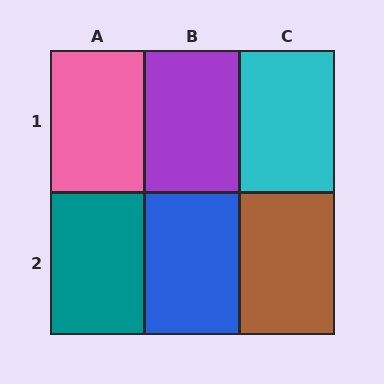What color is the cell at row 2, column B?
Blue.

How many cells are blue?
1 cell is blue.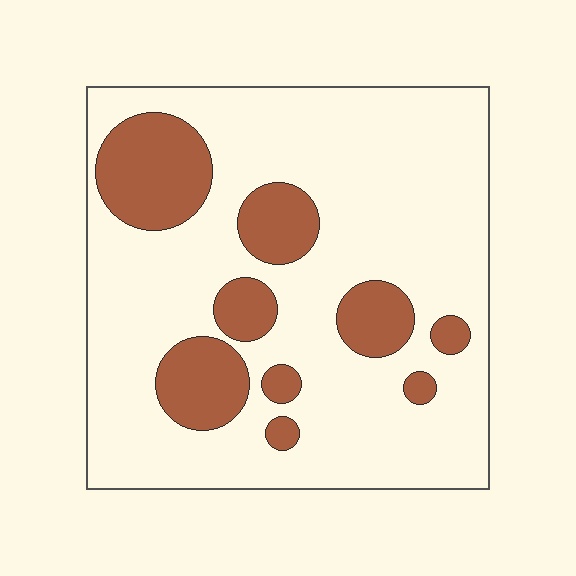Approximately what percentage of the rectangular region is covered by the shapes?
Approximately 20%.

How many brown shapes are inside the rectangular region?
9.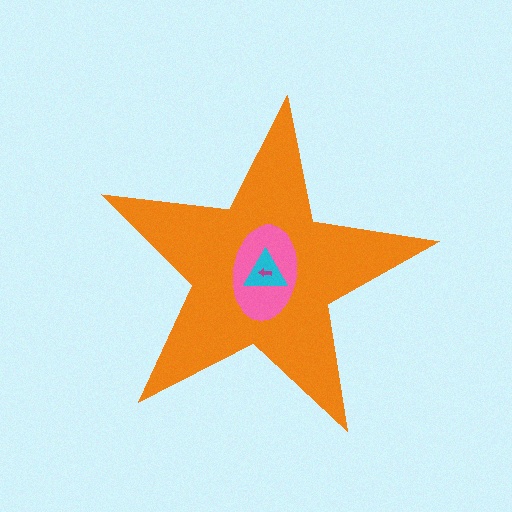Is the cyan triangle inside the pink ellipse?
Yes.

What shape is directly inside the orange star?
The pink ellipse.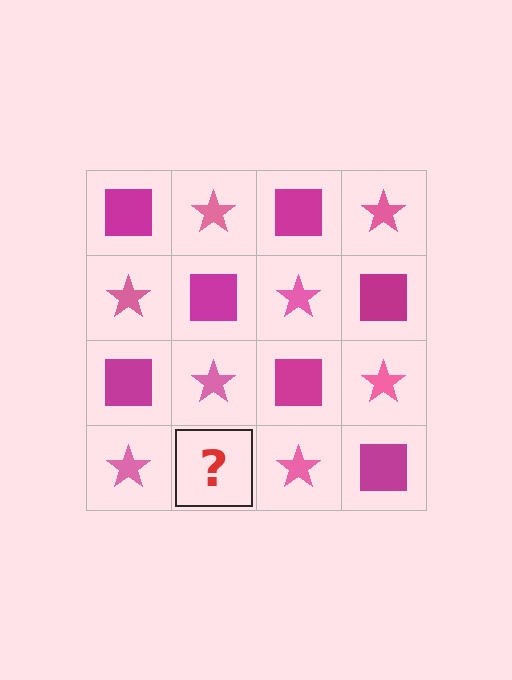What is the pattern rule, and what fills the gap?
The rule is that it alternates magenta square and pink star in a checkerboard pattern. The gap should be filled with a magenta square.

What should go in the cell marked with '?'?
The missing cell should contain a magenta square.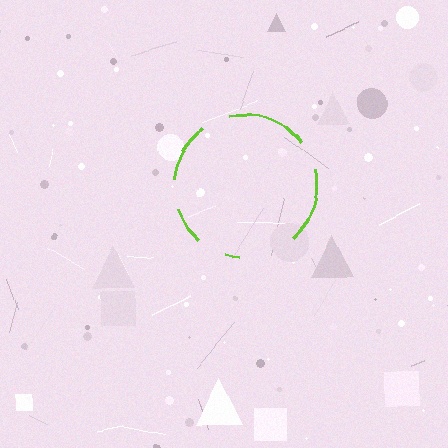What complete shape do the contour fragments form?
The contour fragments form a circle.